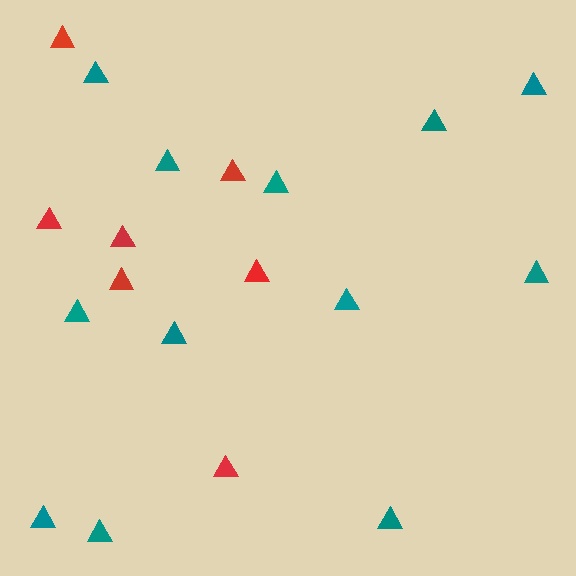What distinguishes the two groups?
There are 2 groups: one group of red triangles (7) and one group of teal triangles (12).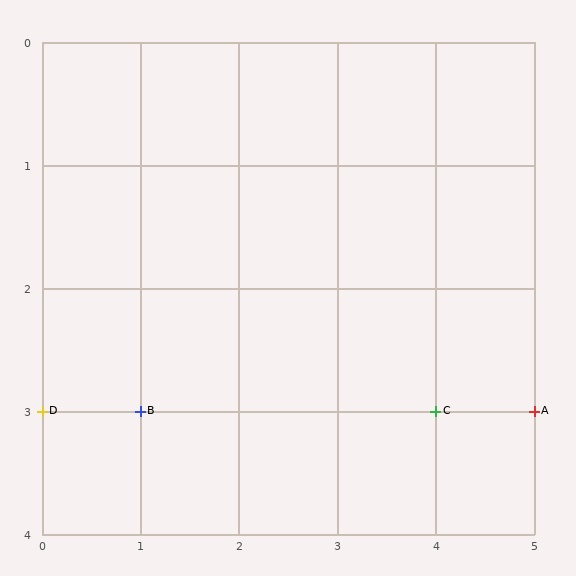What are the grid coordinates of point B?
Point B is at grid coordinates (1, 3).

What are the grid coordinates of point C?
Point C is at grid coordinates (4, 3).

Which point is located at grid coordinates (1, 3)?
Point B is at (1, 3).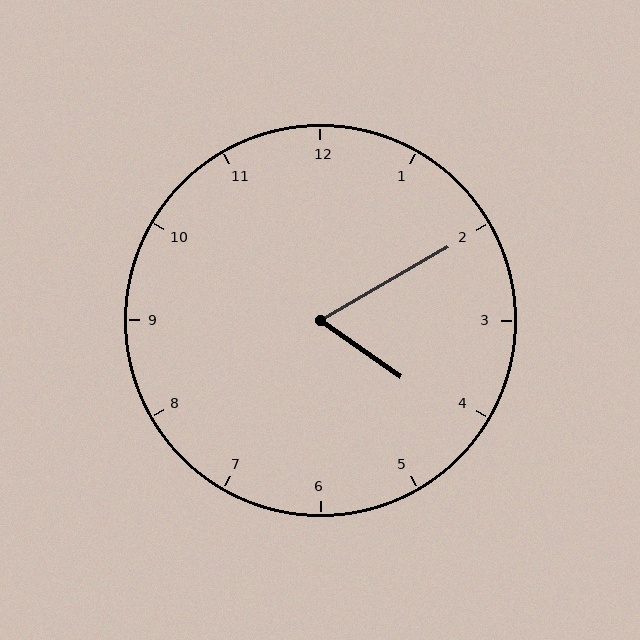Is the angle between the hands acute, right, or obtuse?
It is acute.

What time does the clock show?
4:10.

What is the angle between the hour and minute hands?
Approximately 65 degrees.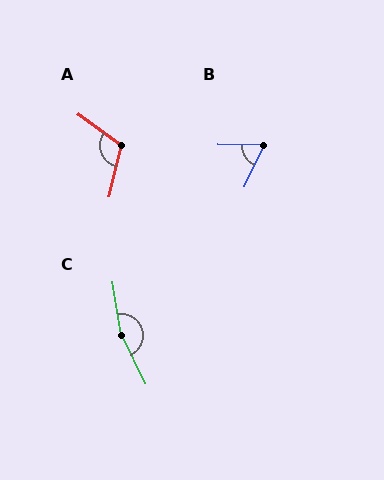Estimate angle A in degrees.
Approximately 112 degrees.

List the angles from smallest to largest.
B (65°), A (112°), C (163°).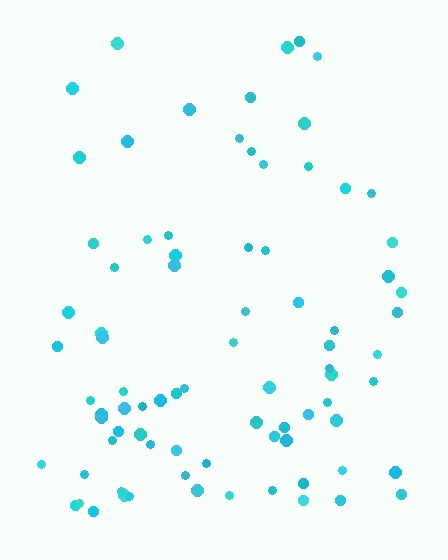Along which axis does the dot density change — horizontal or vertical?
Vertical.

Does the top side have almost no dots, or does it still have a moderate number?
Still a moderate number, just noticeably fewer than the bottom.